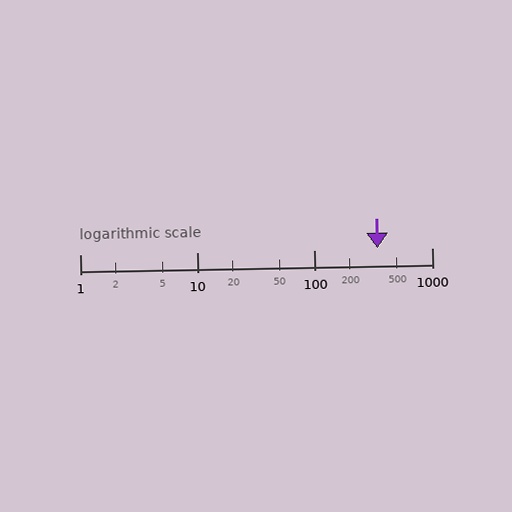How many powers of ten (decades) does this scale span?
The scale spans 3 decades, from 1 to 1000.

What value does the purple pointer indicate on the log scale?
The pointer indicates approximately 340.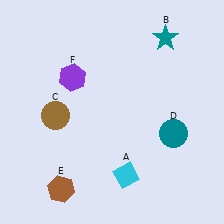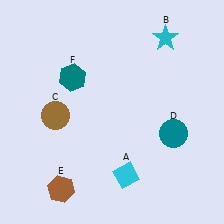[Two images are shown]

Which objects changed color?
B changed from teal to cyan. F changed from purple to teal.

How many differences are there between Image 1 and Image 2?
There are 2 differences between the two images.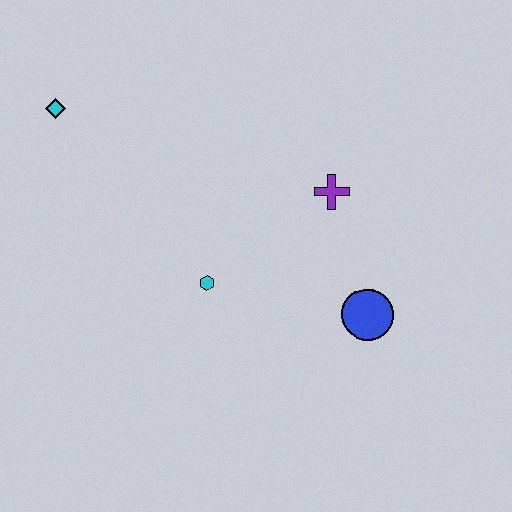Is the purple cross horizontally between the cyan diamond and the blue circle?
Yes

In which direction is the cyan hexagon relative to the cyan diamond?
The cyan hexagon is below the cyan diamond.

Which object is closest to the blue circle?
The purple cross is closest to the blue circle.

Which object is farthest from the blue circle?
The cyan diamond is farthest from the blue circle.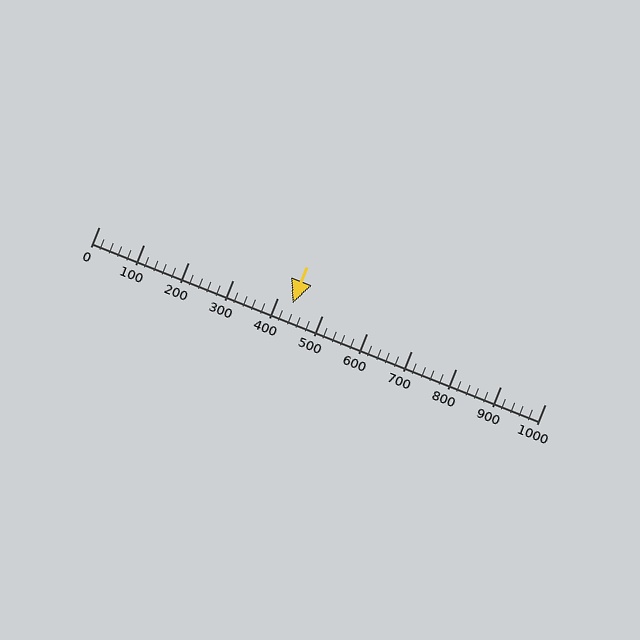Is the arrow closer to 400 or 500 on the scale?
The arrow is closer to 400.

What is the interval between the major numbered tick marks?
The major tick marks are spaced 100 units apart.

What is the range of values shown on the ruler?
The ruler shows values from 0 to 1000.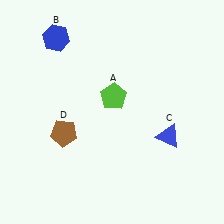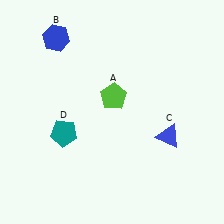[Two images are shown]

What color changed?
The pentagon (D) changed from brown in Image 1 to teal in Image 2.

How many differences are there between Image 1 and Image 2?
There is 1 difference between the two images.